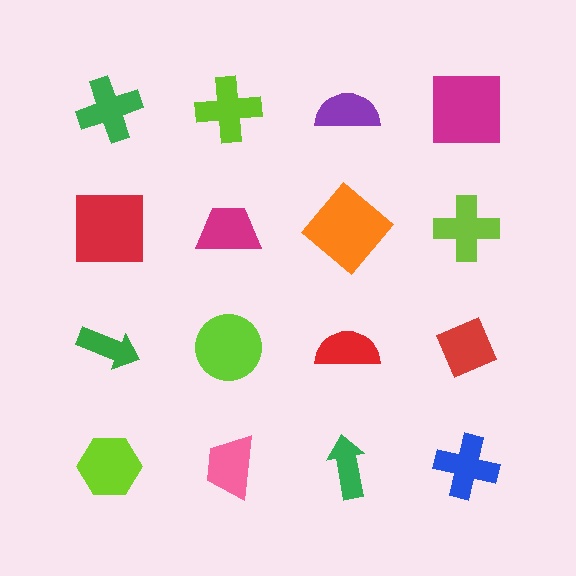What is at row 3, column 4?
A red diamond.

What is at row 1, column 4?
A magenta square.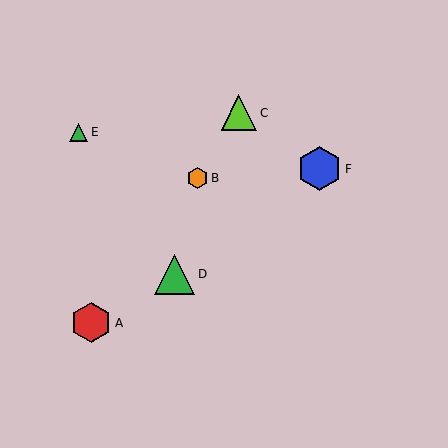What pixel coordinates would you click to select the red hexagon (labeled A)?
Click at (91, 323) to select the red hexagon A.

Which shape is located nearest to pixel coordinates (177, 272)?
The green triangle (labeled D) at (174, 274) is nearest to that location.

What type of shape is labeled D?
Shape D is a green triangle.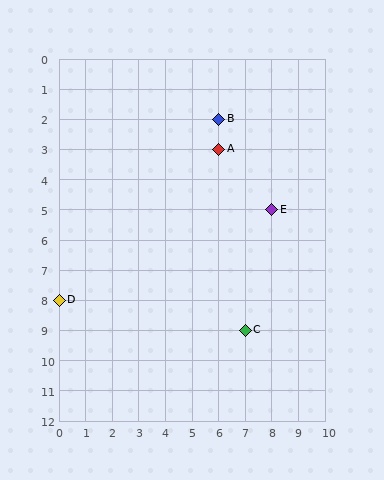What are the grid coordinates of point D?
Point D is at grid coordinates (0, 8).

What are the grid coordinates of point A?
Point A is at grid coordinates (6, 3).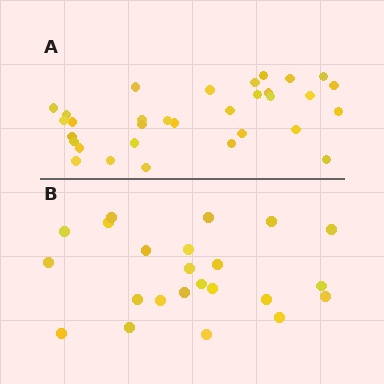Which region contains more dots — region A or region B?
Region A (the top region) has more dots.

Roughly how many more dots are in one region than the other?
Region A has roughly 8 or so more dots than region B.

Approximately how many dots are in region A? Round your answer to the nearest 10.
About 30 dots. (The exact count is 32, which rounds to 30.)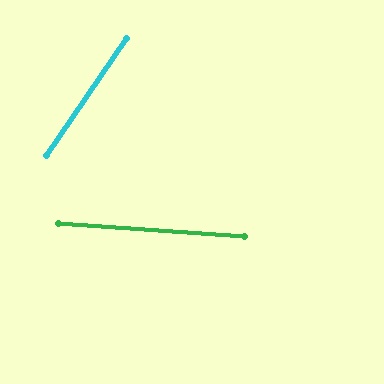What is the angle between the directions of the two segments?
Approximately 60 degrees.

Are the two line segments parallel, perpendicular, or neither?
Neither parallel nor perpendicular — they differ by about 60°.